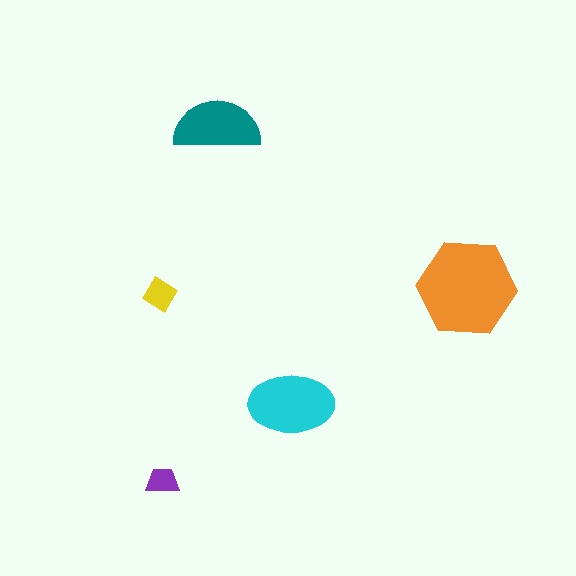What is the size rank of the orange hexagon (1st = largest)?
1st.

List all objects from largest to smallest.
The orange hexagon, the cyan ellipse, the teal semicircle, the yellow diamond, the purple trapezoid.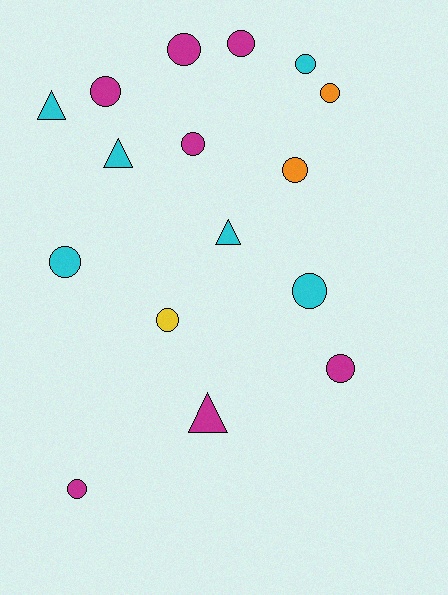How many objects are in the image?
There are 16 objects.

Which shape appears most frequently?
Circle, with 12 objects.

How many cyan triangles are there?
There are 3 cyan triangles.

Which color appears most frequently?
Magenta, with 7 objects.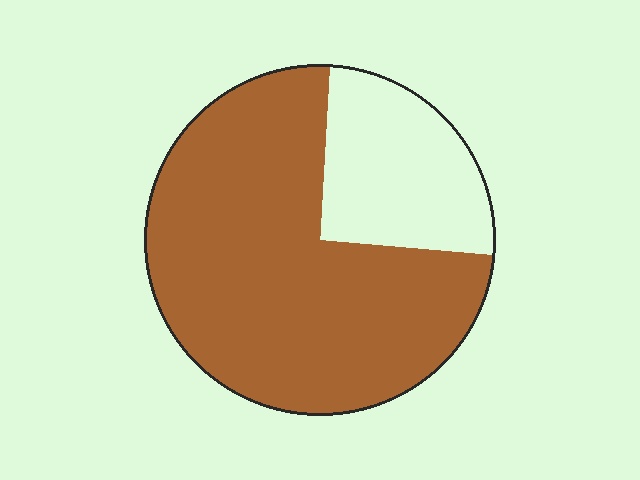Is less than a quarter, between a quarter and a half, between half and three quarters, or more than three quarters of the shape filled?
Between half and three quarters.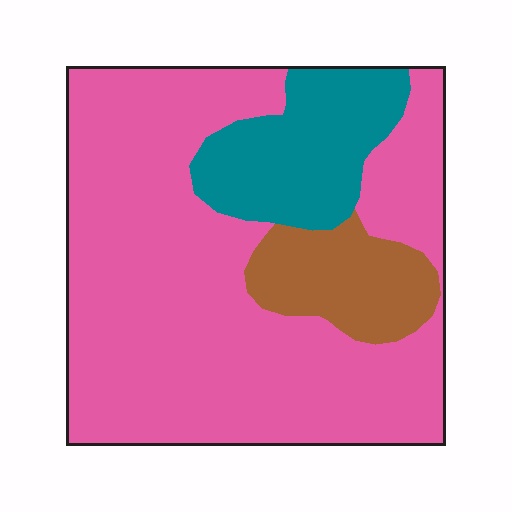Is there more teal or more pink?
Pink.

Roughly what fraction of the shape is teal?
Teal covers about 15% of the shape.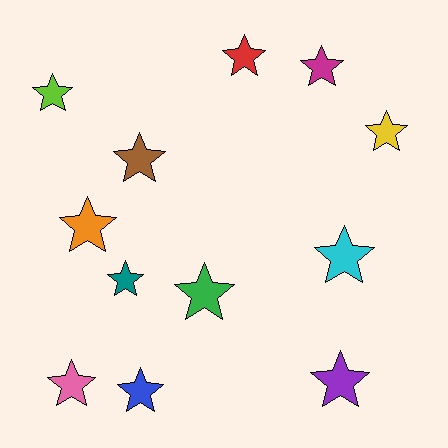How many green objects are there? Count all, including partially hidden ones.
There is 1 green object.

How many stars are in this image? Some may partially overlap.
There are 12 stars.